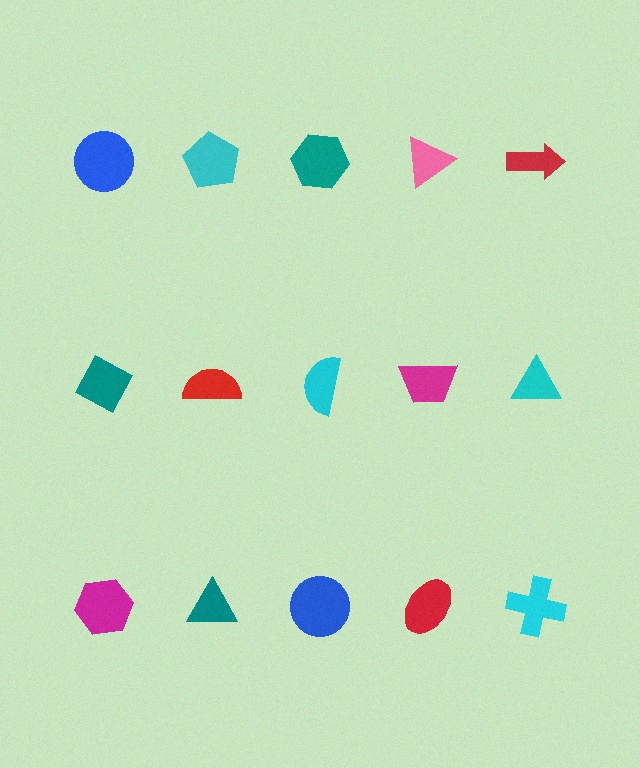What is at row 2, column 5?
A cyan triangle.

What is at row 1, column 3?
A teal hexagon.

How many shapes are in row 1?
5 shapes.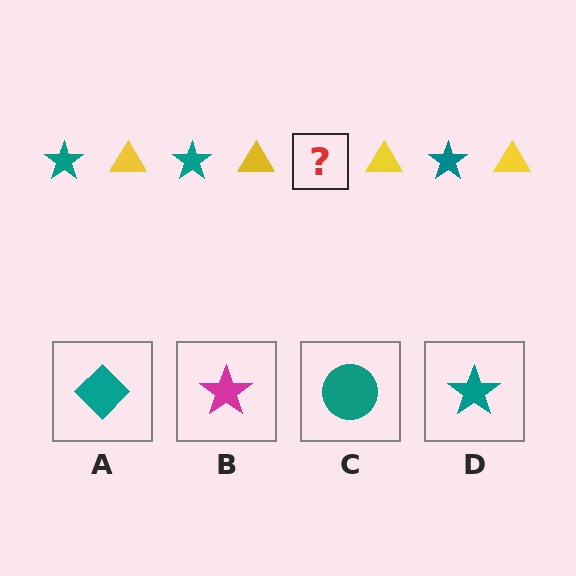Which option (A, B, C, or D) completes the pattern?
D.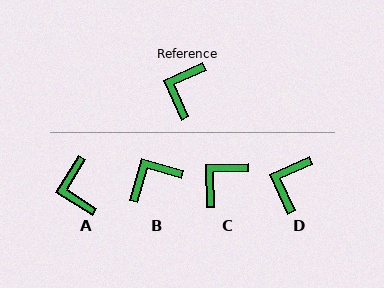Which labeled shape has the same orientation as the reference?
D.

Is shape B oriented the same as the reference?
No, it is off by about 41 degrees.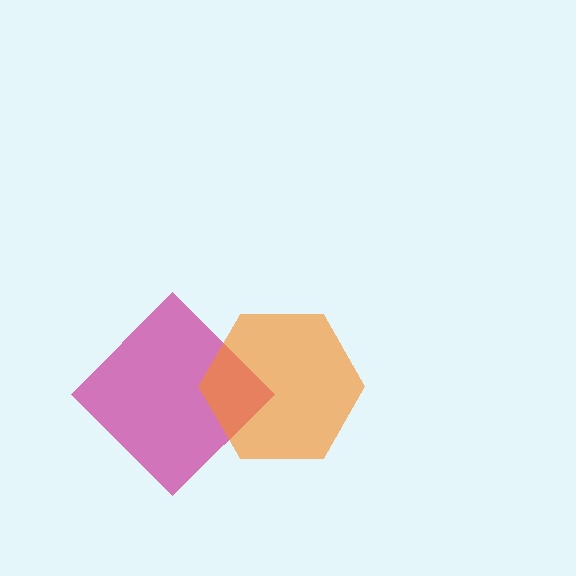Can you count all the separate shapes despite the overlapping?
Yes, there are 2 separate shapes.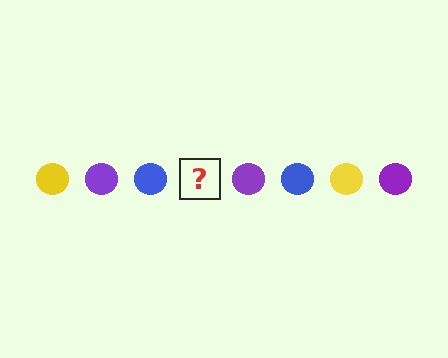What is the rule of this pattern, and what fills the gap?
The rule is that the pattern cycles through yellow, purple, blue circles. The gap should be filled with a yellow circle.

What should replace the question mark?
The question mark should be replaced with a yellow circle.